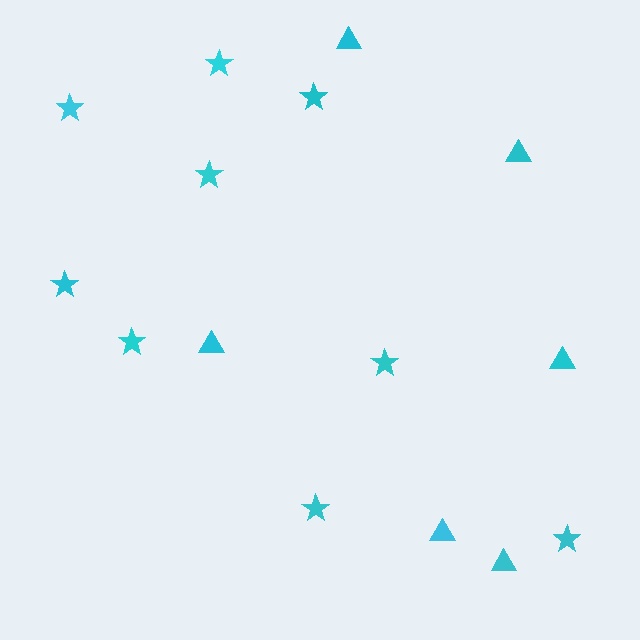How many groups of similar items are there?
There are 2 groups: one group of triangles (6) and one group of stars (9).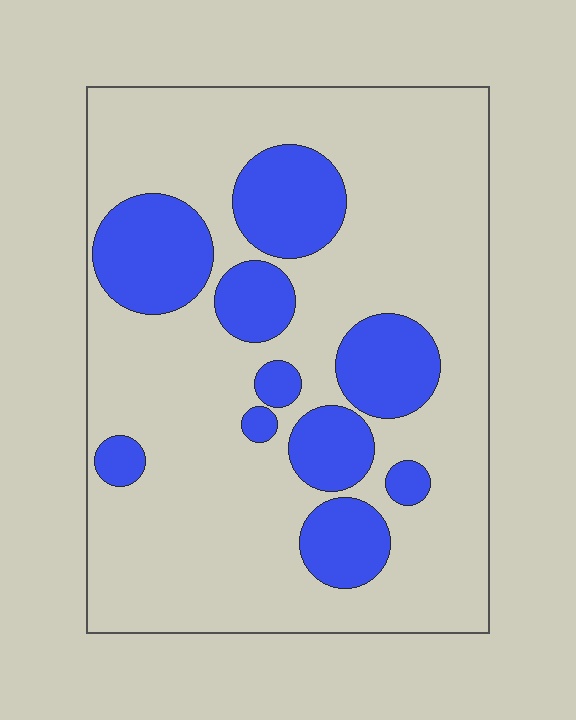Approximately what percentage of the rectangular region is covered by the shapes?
Approximately 25%.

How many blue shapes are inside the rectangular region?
10.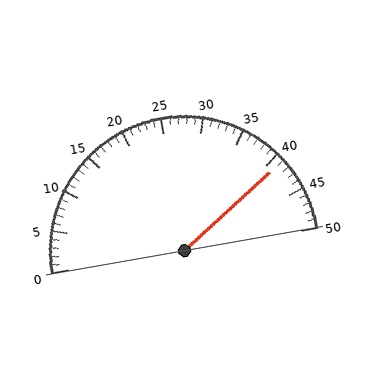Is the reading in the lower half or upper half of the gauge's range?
The reading is in the upper half of the range (0 to 50).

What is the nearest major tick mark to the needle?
The nearest major tick mark is 40.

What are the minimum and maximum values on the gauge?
The gauge ranges from 0 to 50.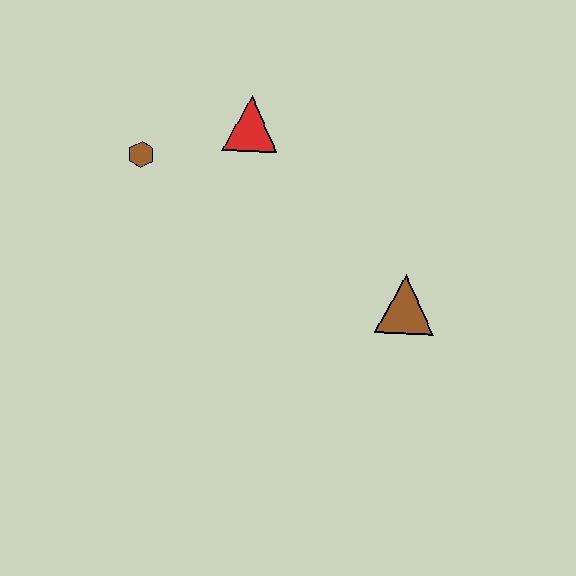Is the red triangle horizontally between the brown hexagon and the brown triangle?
Yes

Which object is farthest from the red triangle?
The brown triangle is farthest from the red triangle.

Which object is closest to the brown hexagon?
The red triangle is closest to the brown hexagon.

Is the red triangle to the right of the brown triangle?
No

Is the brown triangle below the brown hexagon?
Yes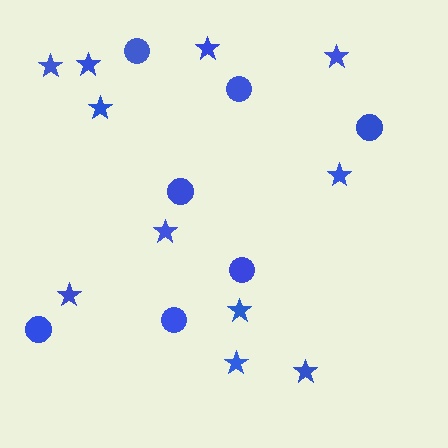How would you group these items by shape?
There are 2 groups: one group of circles (7) and one group of stars (11).